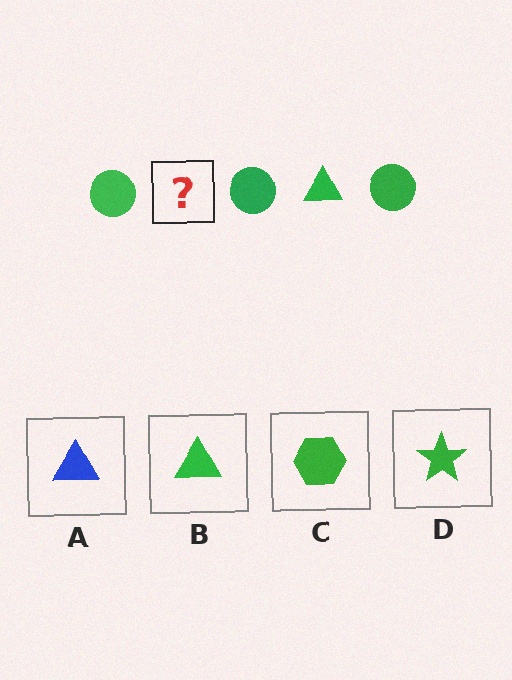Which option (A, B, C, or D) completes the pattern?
B.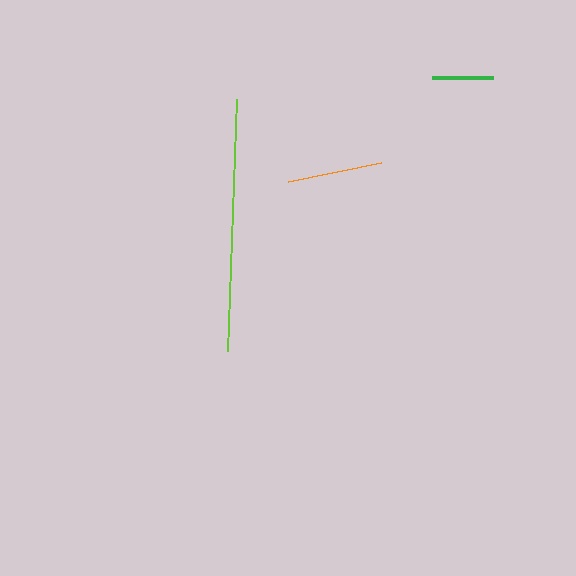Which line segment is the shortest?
The green line is the shortest at approximately 61 pixels.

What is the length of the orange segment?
The orange segment is approximately 96 pixels long.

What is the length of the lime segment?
The lime segment is approximately 252 pixels long.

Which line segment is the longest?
The lime line is the longest at approximately 252 pixels.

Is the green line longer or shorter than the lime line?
The lime line is longer than the green line.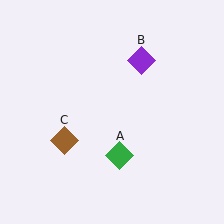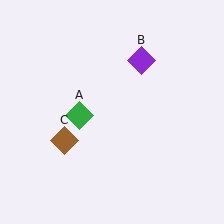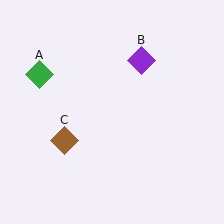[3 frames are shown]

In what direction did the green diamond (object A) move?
The green diamond (object A) moved up and to the left.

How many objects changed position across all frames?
1 object changed position: green diamond (object A).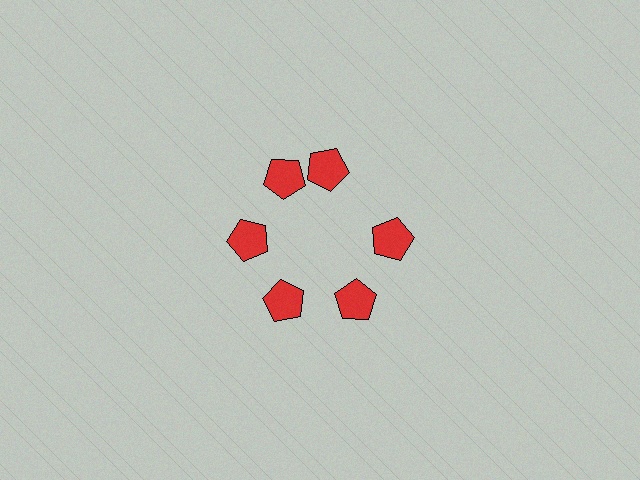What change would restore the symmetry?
The symmetry would be restored by rotating it back into even spacing with its neighbors so that all 6 pentagons sit at equal angles and equal distance from the center.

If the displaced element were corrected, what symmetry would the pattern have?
It would have 6-fold rotational symmetry — the pattern would map onto itself every 60 degrees.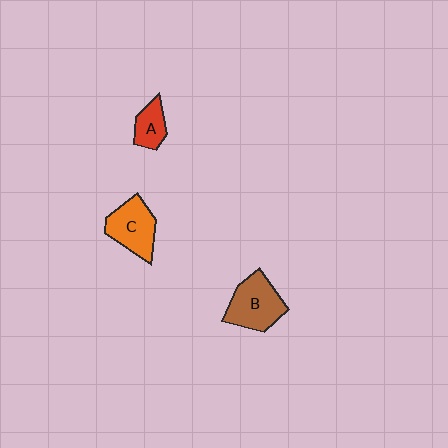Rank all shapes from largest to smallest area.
From largest to smallest: B (brown), C (orange), A (red).